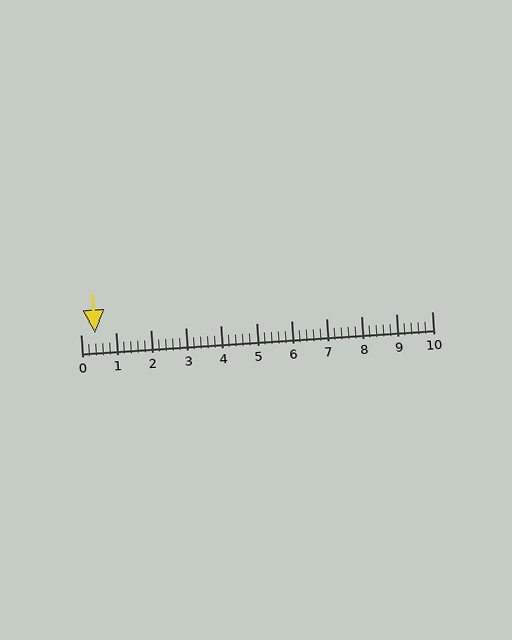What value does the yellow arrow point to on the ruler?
The yellow arrow points to approximately 0.4.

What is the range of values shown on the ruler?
The ruler shows values from 0 to 10.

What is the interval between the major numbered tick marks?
The major tick marks are spaced 1 units apart.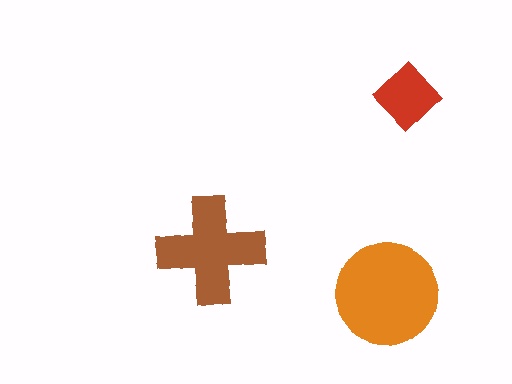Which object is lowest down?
The orange circle is bottommost.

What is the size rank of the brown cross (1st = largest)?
2nd.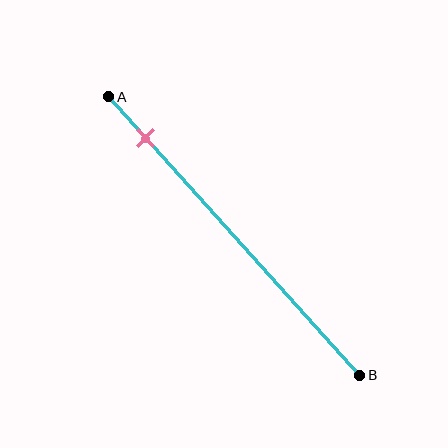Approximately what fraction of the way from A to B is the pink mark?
The pink mark is approximately 15% of the way from A to B.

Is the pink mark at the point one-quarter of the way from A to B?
No, the mark is at about 15% from A, not at the 25% one-quarter point.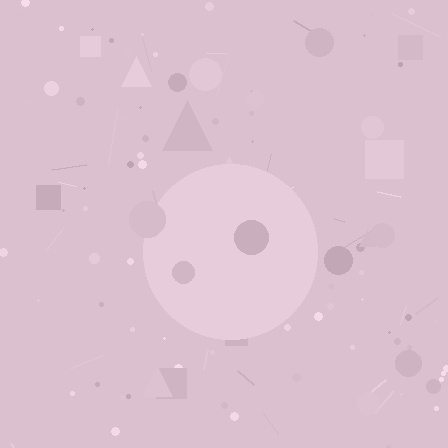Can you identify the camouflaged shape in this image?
The camouflaged shape is a circle.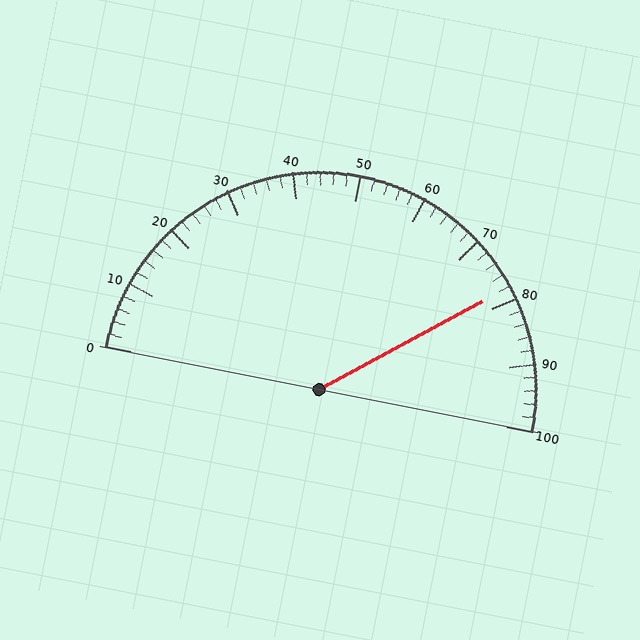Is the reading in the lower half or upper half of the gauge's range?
The reading is in the upper half of the range (0 to 100).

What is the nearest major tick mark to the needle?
The nearest major tick mark is 80.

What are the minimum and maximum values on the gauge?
The gauge ranges from 0 to 100.